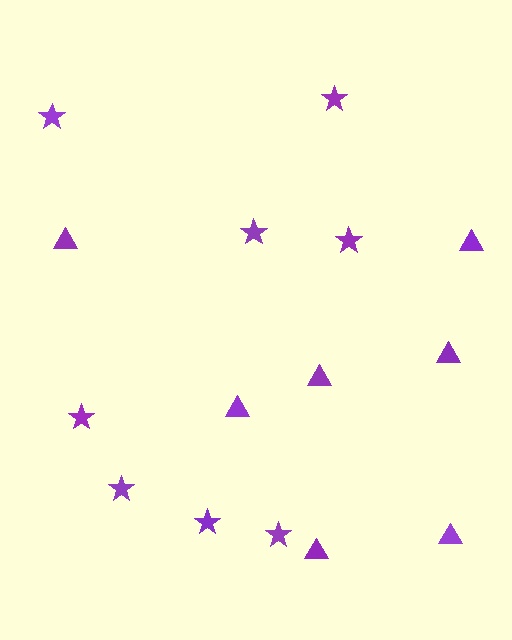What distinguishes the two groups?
There are 2 groups: one group of stars (8) and one group of triangles (7).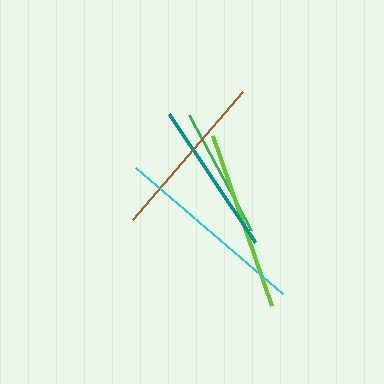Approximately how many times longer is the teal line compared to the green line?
The teal line is approximately 1.2 times the length of the green line.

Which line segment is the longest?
The cyan line is the longest at approximately 194 pixels.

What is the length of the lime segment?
The lime segment is approximately 180 pixels long.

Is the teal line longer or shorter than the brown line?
The brown line is longer than the teal line.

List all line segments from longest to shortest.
From longest to shortest: cyan, lime, brown, teal, green.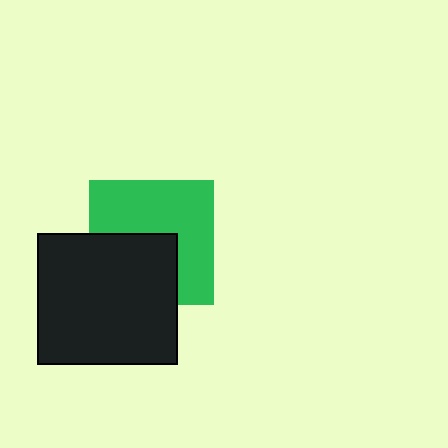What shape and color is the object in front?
The object in front is a black rectangle.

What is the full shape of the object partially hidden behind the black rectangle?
The partially hidden object is a green square.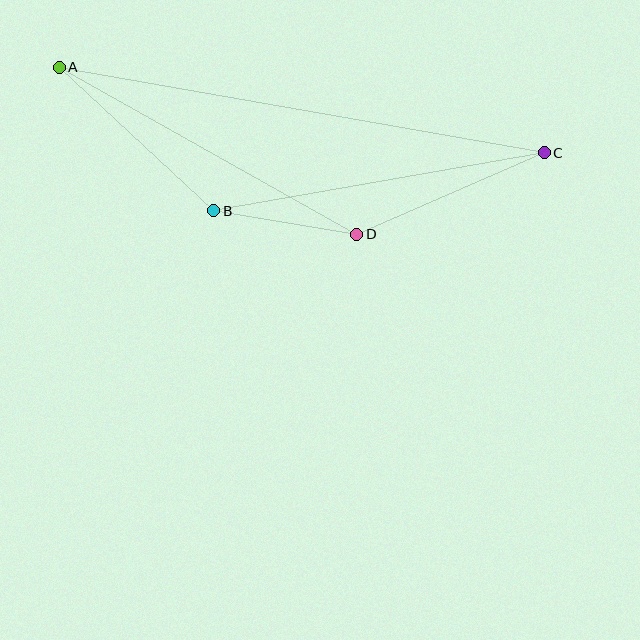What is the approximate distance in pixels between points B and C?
The distance between B and C is approximately 336 pixels.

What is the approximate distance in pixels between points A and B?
The distance between A and B is approximately 210 pixels.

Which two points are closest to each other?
Points B and D are closest to each other.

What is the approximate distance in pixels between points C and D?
The distance between C and D is approximately 205 pixels.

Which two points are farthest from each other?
Points A and C are farthest from each other.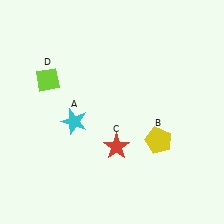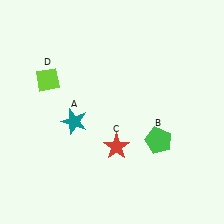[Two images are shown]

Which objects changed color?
A changed from cyan to teal. B changed from yellow to green.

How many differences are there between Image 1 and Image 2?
There are 2 differences between the two images.